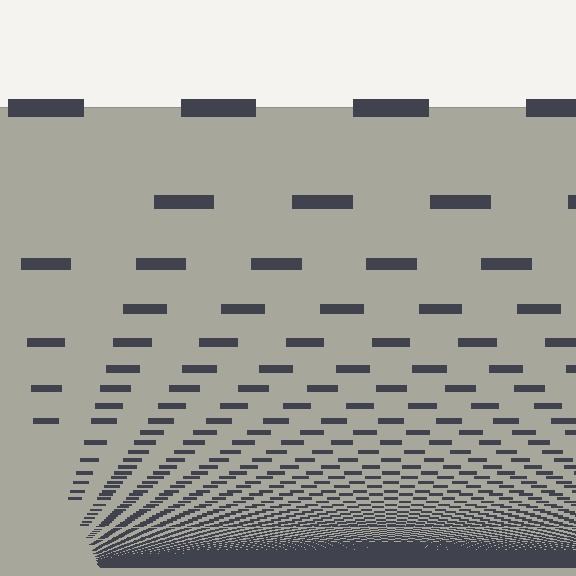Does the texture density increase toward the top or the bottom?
Density increases toward the bottom.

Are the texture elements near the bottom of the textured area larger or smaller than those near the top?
Smaller. The gradient is inverted — elements near the bottom are smaller and denser.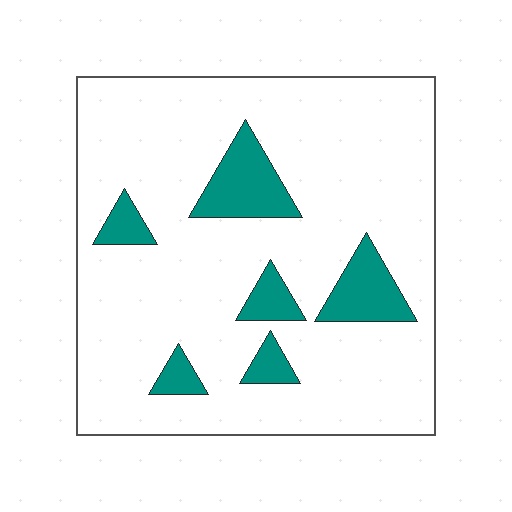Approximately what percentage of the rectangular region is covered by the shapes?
Approximately 15%.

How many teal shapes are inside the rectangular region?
6.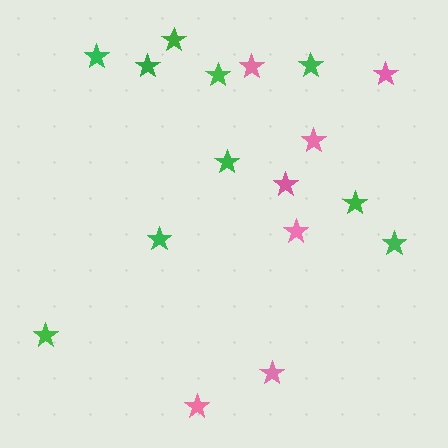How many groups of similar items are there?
There are 2 groups: one group of pink stars (7) and one group of green stars (10).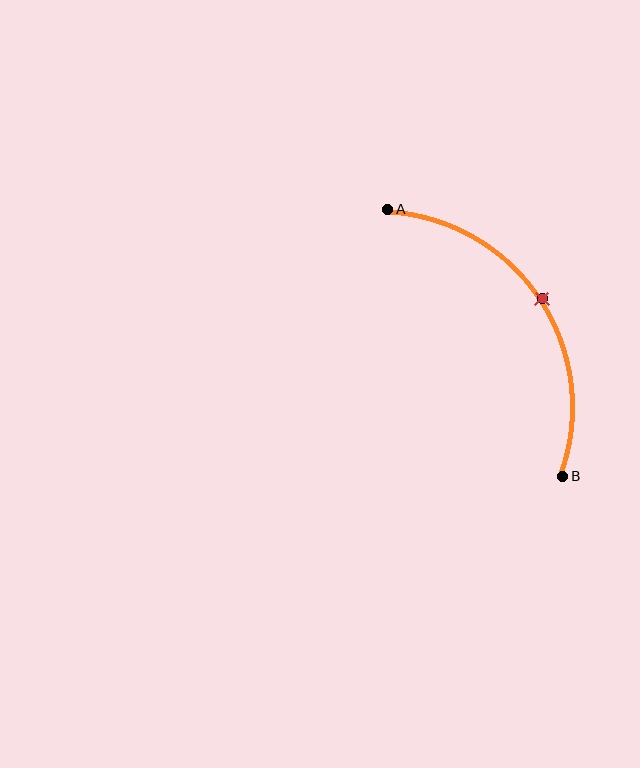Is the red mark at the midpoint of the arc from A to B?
Yes. The red mark lies on the arc at equal arc-length from both A and B — it is the arc midpoint.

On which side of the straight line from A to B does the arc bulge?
The arc bulges to the right of the straight line connecting A and B.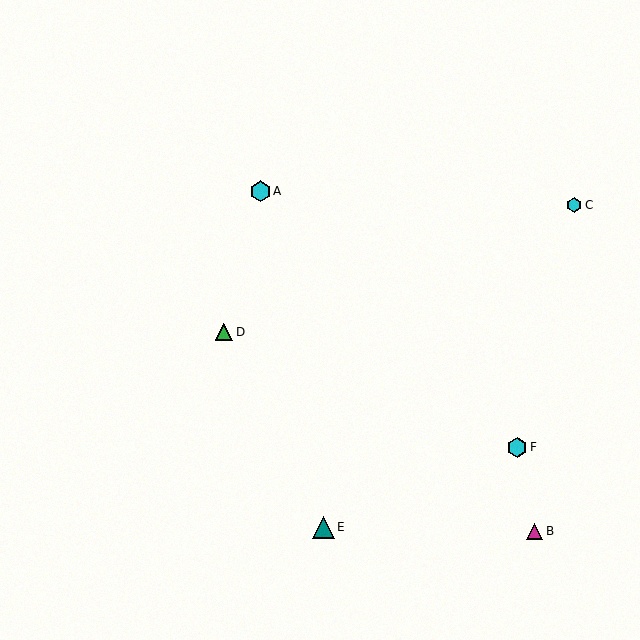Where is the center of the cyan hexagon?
The center of the cyan hexagon is at (574, 205).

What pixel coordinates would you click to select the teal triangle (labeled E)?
Click at (323, 527) to select the teal triangle E.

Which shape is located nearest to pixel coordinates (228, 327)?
The green triangle (labeled D) at (224, 332) is nearest to that location.